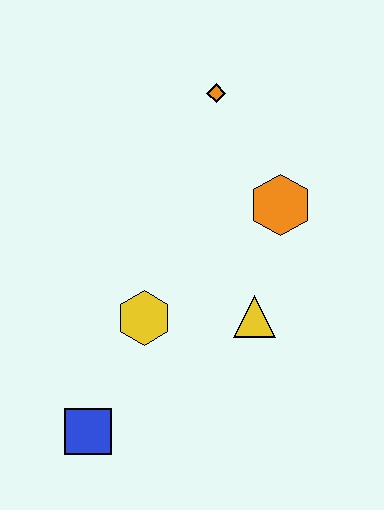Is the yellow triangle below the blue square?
No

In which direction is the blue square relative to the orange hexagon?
The blue square is below the orange hexagon.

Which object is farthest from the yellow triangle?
The orange diamond is farthest from the yellow triangle.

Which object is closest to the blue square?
The yellow hexagon is closest to the blue square.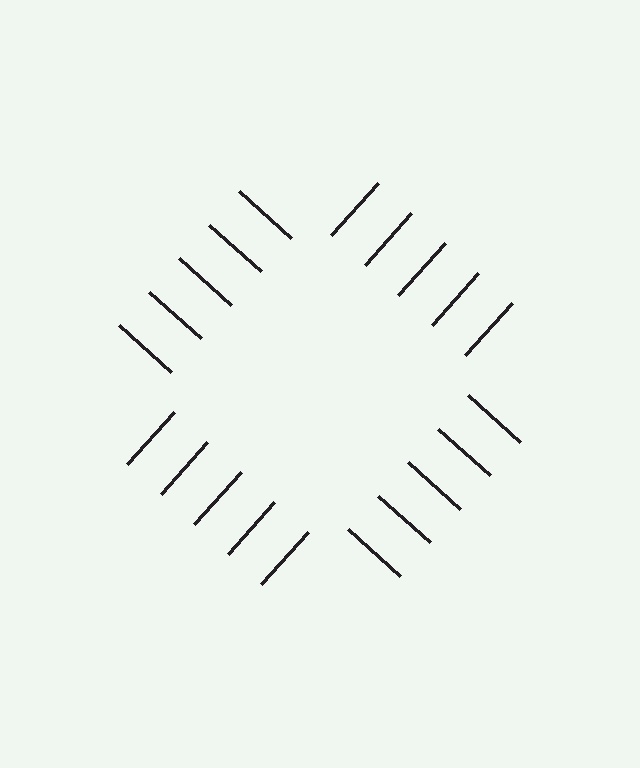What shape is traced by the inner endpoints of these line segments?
An illusory square — the line segments terminate on its edges but no continuous stroke is drawn.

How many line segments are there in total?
20 — 5 along each of the 4 edges.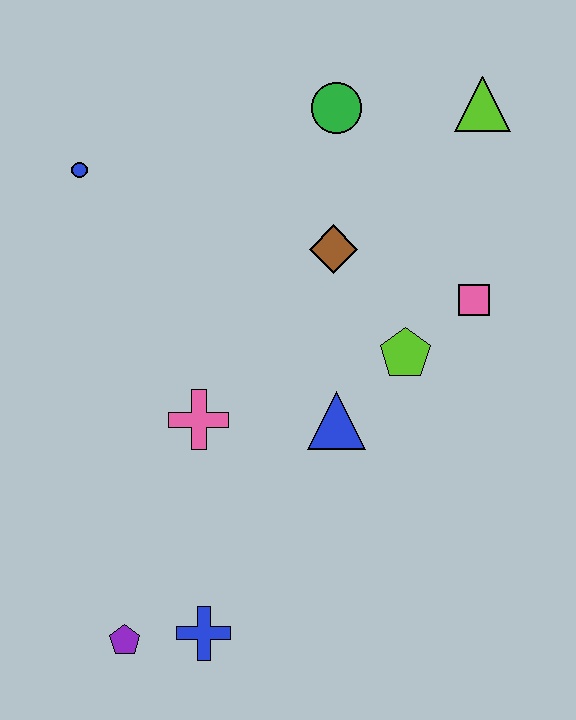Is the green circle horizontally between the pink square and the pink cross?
Yes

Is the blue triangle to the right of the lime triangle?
No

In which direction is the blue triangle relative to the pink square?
The blue triangle is to the left of the pink square.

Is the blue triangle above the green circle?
No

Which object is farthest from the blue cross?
The lime triangle is farthest from the blue cross.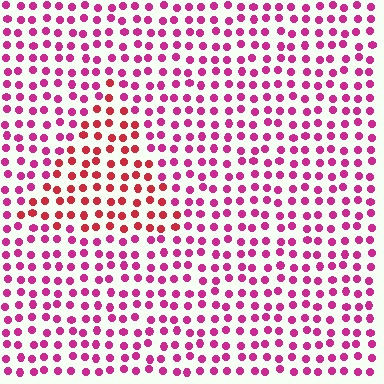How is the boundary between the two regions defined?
The boundary is defined purely by a slight shift in hue (about 32 degrees). Spacing, size, and orientation are identical on both sides.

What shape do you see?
I see a triangle.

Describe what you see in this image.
The image is filled with small magenta elements in a uniform arrangement. A triangle-shaped region is visible where the elements are tinted to a slightly different hue, forming a subtle color boundary.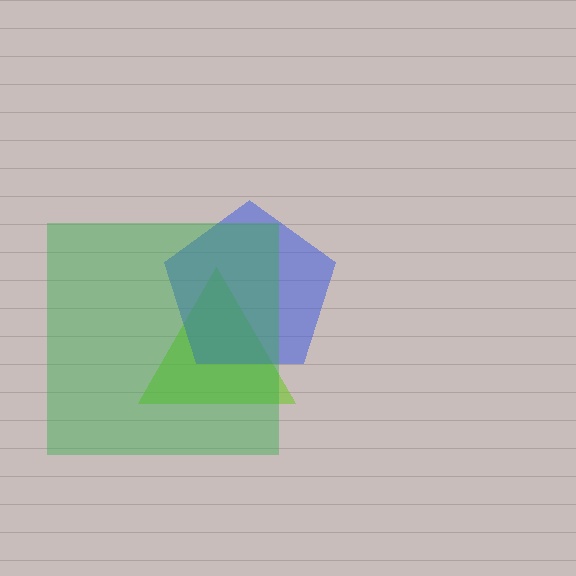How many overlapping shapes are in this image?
There are 3 overlapping shapes in the image.